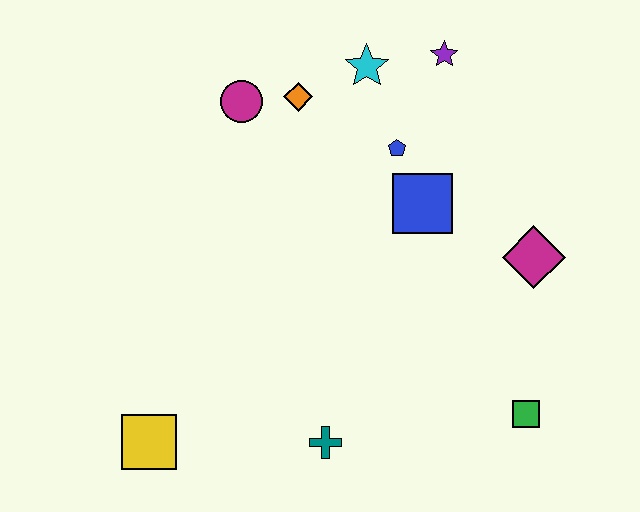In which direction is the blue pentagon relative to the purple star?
The blue pentagon is below the purple star.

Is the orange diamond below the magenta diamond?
No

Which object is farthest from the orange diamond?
The green square is farthest from the orange diamond.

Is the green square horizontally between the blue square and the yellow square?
No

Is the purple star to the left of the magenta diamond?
Yes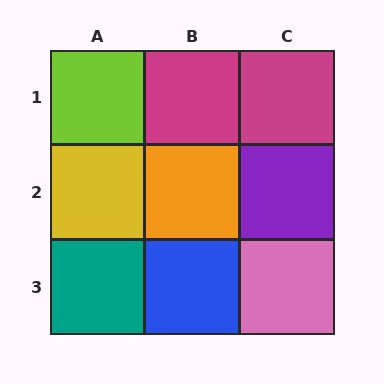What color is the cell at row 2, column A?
Yellow.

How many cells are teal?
1 cell is teal.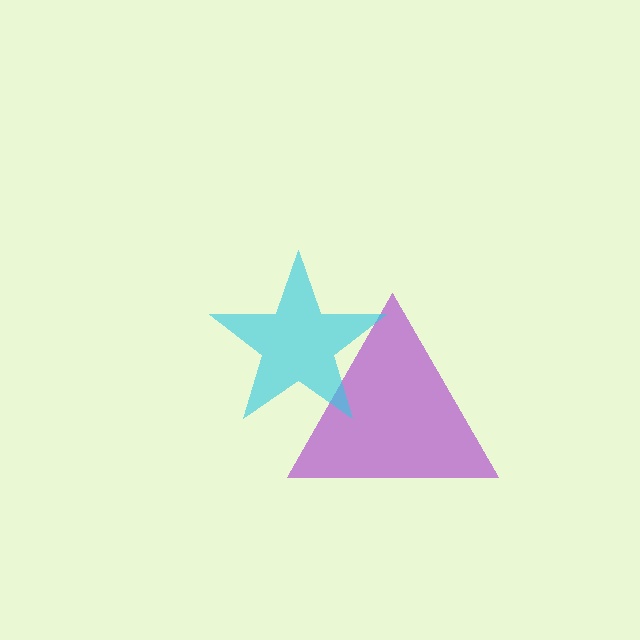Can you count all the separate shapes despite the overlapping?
Yes, there are 2 separate shapes.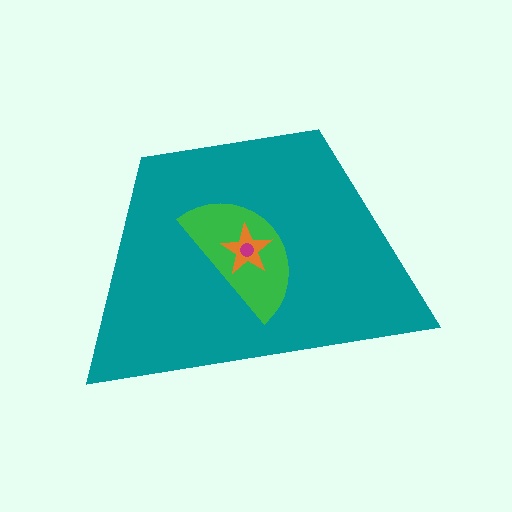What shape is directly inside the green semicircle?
The orange star.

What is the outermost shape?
The teal trapezoid.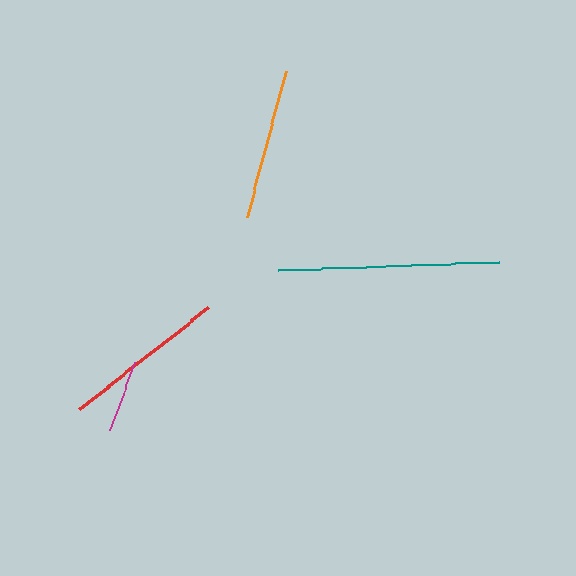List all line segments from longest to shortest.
From longest to shortest: teal, red, orange, magenta.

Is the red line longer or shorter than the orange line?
The red line is longer than the orange line.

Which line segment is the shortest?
The magenta line is the shortest at approximately 72 pixels.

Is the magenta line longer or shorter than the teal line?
The teal line is longer than the magenta line.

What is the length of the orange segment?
The orange segment is approximately 151 pixels long.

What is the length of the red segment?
The red segment is approximately 165 pixels long.